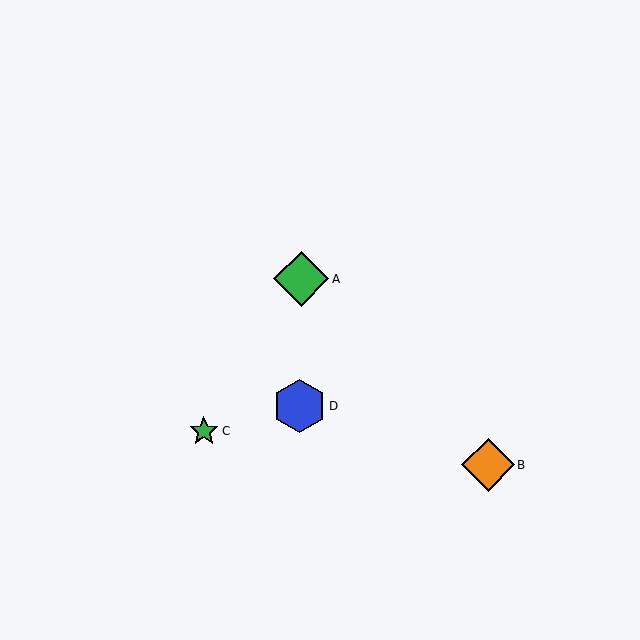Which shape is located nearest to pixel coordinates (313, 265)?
The green diamond (labeled A) at (301, 279) is nearest to that location.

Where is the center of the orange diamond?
The center of the orange diamond is at (488, 465).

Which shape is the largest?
The green diamond (labeled A) is the largest.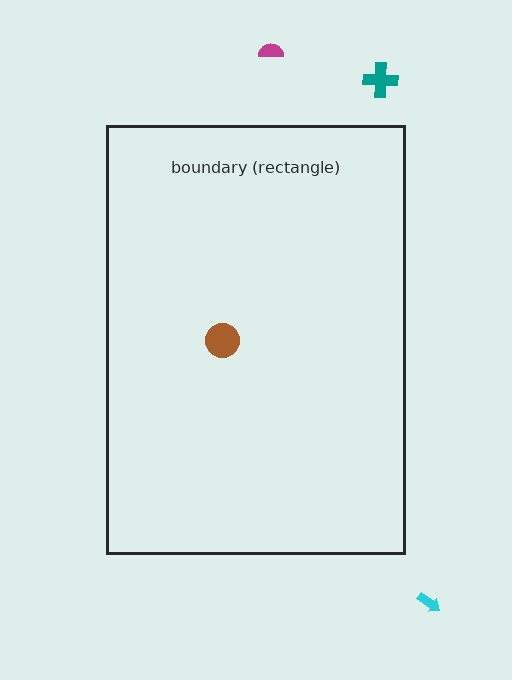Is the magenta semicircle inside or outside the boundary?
Outside.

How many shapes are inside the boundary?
1 inside, 3 outside.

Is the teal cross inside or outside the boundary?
Outside.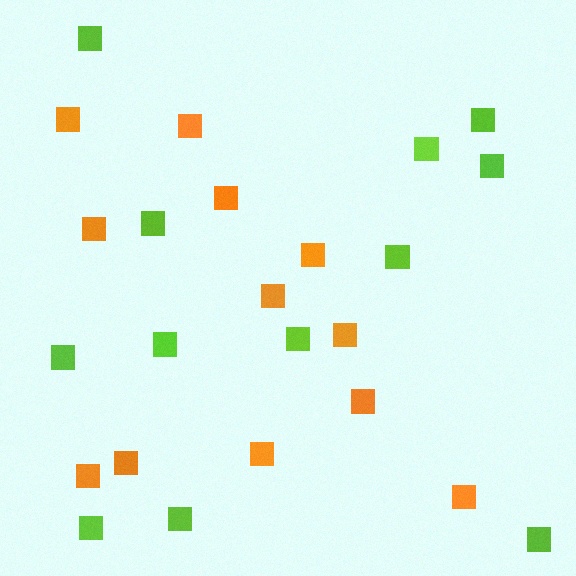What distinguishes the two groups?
There are 2 groups: one group of orange squares (12) and one group of lime squares (12).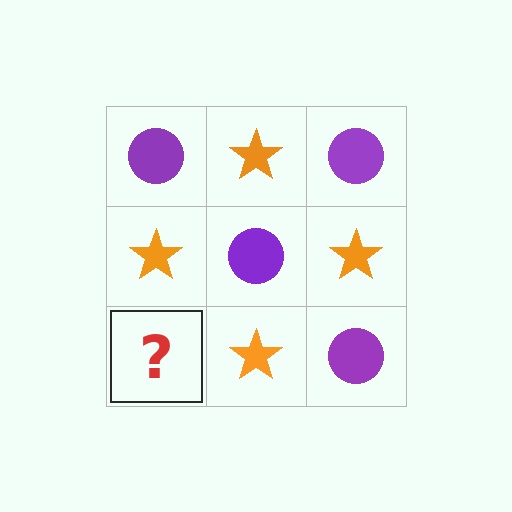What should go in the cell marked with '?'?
The missing cell should contain a purple circle.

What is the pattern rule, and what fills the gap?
The rule is that it alternates purple circle and orange star in a checkerboard pattern. The gap should be filled with a purple circle.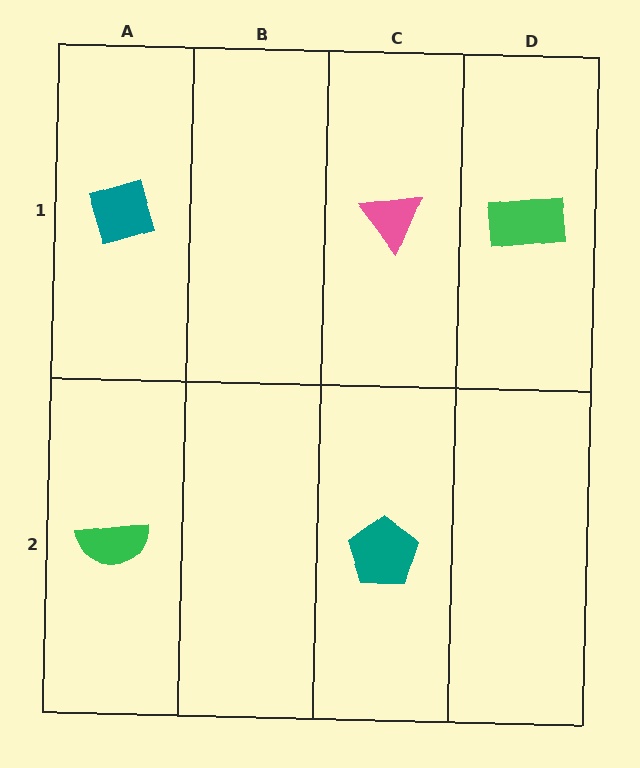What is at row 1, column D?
A green rectangle.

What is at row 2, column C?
A teal pentagon.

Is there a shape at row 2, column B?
No, that cell is empty.